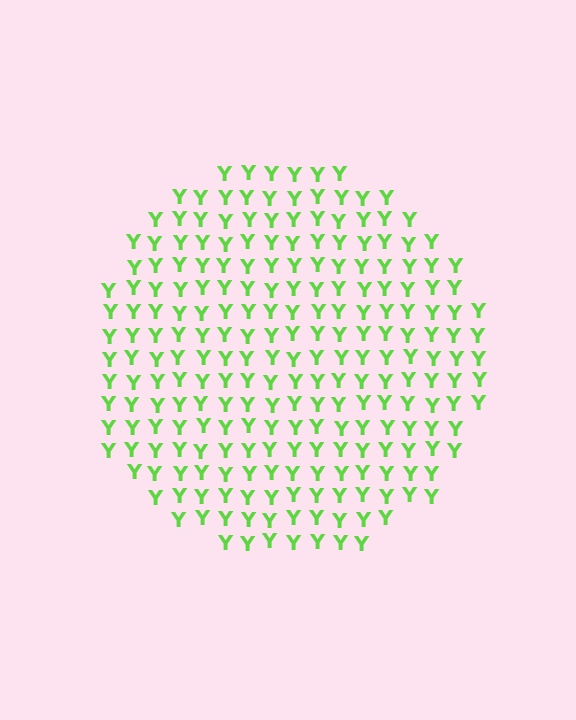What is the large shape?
The large shape is a circle.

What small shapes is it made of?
It is made of small letter Y's.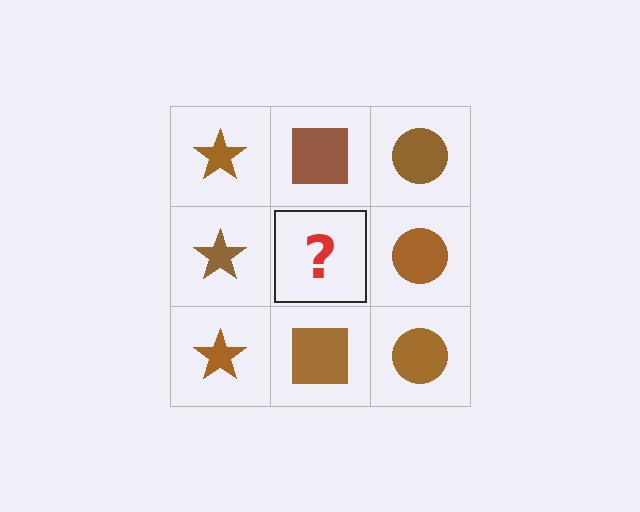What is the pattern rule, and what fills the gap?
The rule is that each column has a consistent shape. The gap should be filled with a brown square.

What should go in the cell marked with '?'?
The missing cell should contain a brown square.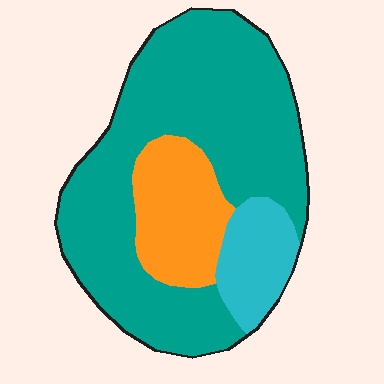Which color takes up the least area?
Cyan, at roughly 10%.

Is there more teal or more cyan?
Teal.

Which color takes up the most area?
Teal, at roughly 70%.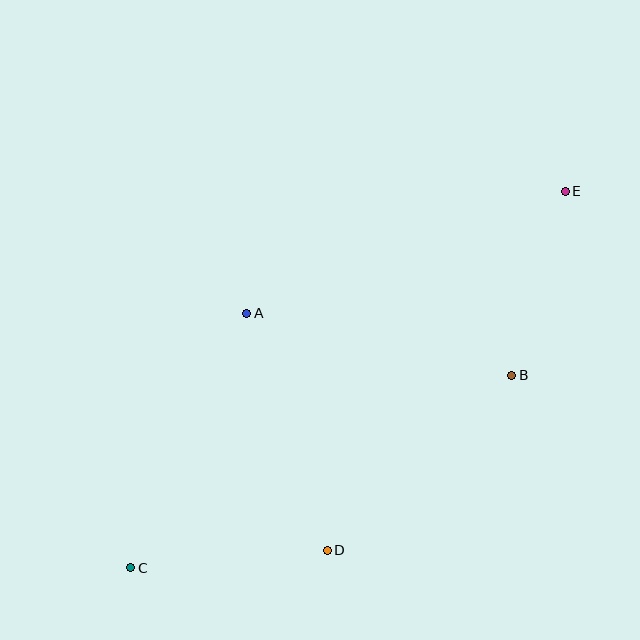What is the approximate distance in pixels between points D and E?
The distance between D and E is approximately 431 pixels.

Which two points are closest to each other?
Points B and E are closest to each other.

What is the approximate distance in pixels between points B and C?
The distance between B and C is approximately 426 pixels.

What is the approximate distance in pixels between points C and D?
The distance between C and D is approximately 197 pixels.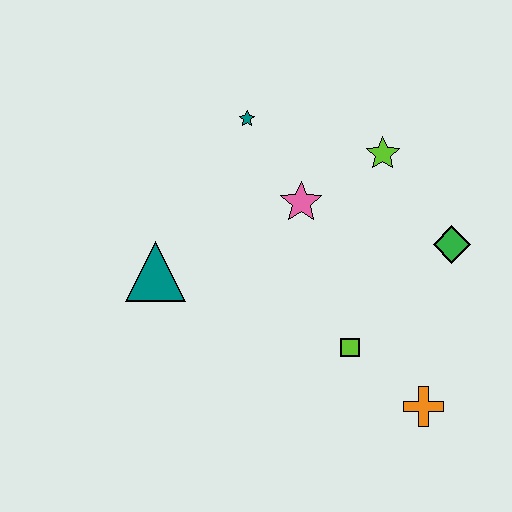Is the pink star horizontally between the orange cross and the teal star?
Yes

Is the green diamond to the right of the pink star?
Yes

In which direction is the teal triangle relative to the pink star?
The teal triangle is to the left of the pink star.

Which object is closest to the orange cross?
The lime square is closest to the orange cross.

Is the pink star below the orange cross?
No